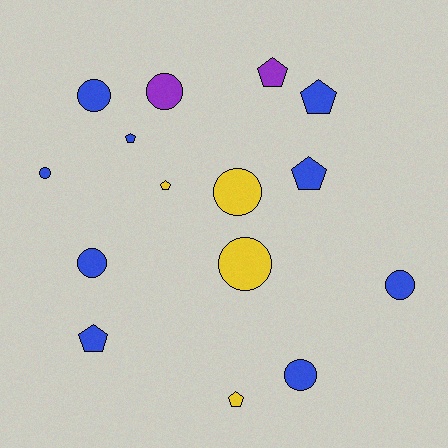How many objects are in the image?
There are 15 objects.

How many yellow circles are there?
There are 2 yellow circles.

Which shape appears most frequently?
Circle, with 8 objects.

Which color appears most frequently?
Blue, with 9 objects.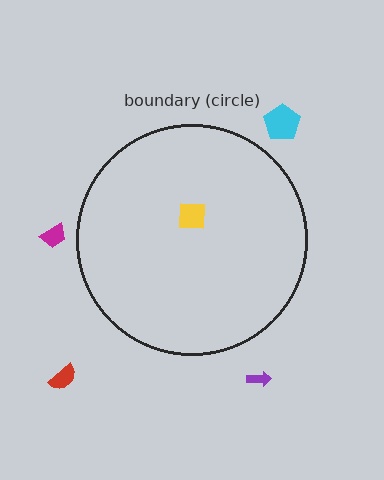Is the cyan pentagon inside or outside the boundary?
Outside.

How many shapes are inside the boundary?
1 inside, 4 outside.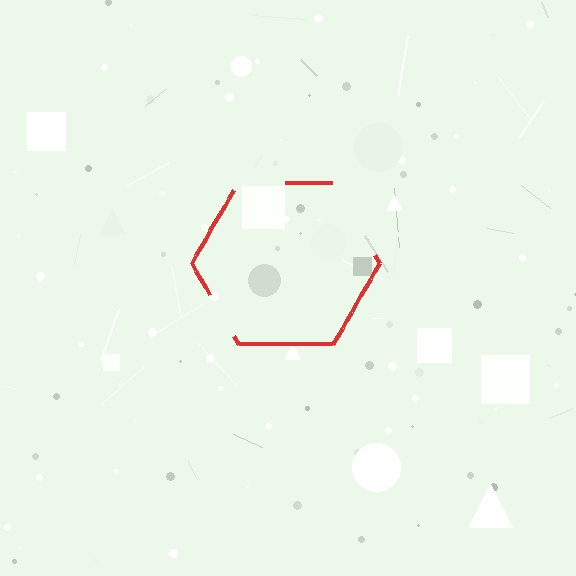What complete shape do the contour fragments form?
The contour fragments form a hexagon.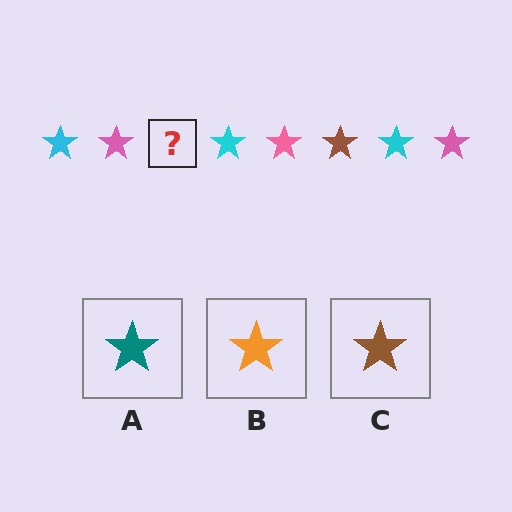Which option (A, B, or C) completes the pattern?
C.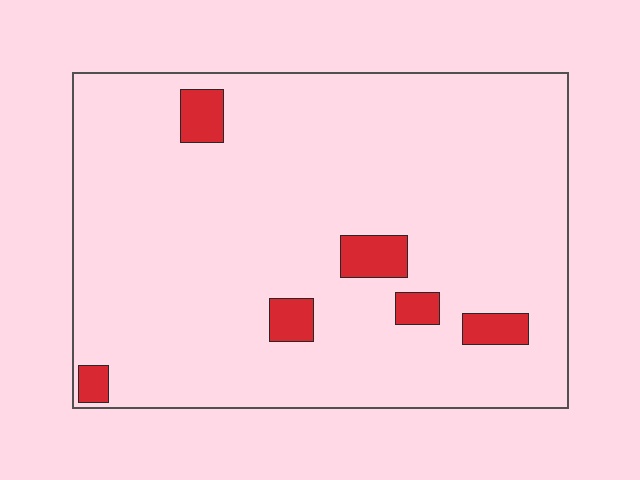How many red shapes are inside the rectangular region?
6.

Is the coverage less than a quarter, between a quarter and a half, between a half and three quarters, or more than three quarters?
Less than a quarter.